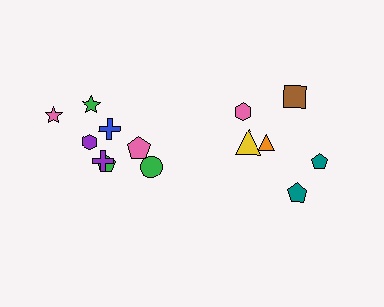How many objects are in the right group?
There are 6 objects.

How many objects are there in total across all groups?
There are 14 objects.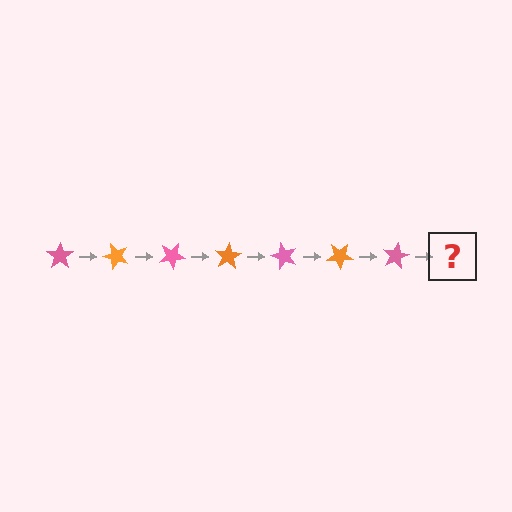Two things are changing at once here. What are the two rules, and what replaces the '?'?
The two rules are that it rotates 50 degrees each step and the color cycles through pink and orange. The '?' should be an orange star, rotated 350 degrees from the start.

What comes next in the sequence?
The next element should be an orange star, rotated 350 degrees from the start.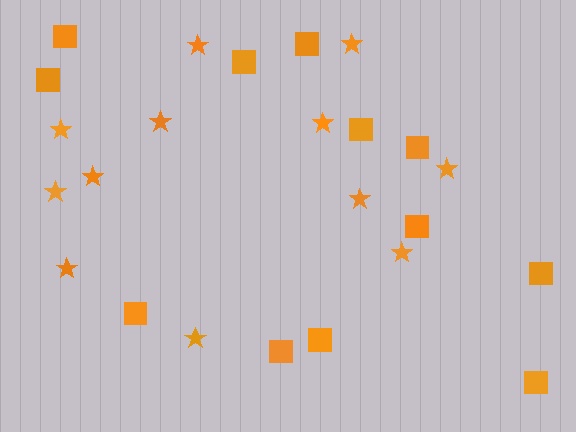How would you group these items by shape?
There are 2 groups: one group of squares (12) and one group of stars (12).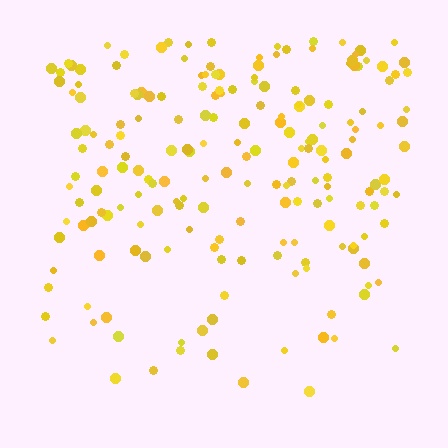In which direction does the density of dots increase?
From bottom to top, with the top side densest.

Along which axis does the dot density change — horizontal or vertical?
Vertical.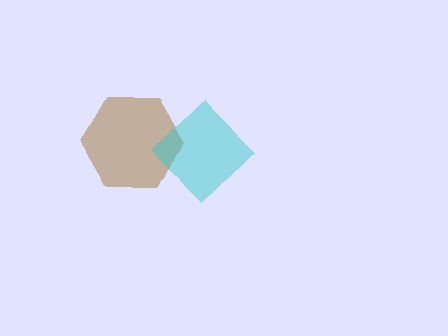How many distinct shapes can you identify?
There are 2 distinct shapes: a brown hexagon, a cyan diamond.